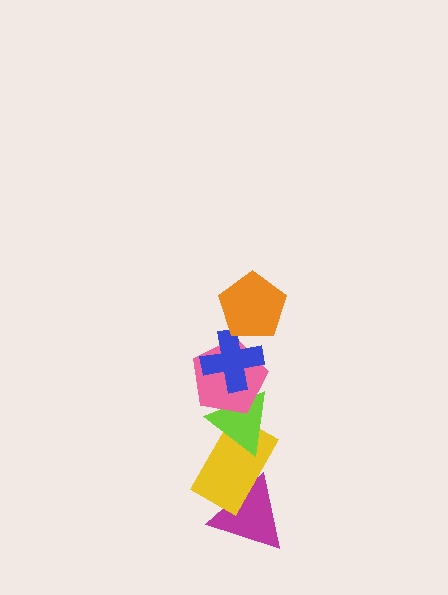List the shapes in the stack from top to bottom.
From top to bottom: the orange pentagon, the blue cross, the pink pentagon, the lime triangle, the yellow rectangle, the magenta triangle.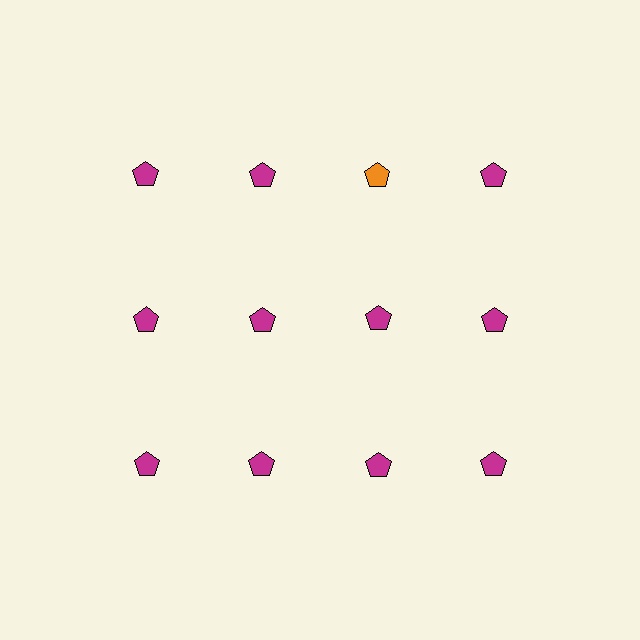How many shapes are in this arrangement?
There are 12 shapes arranged in a grid pattern.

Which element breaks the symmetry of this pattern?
The orange pentagon in the top row, center column breaks the symmetry. All other shapes are magenta pentagons.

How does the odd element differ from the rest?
It has a different color: orange instead of magenta.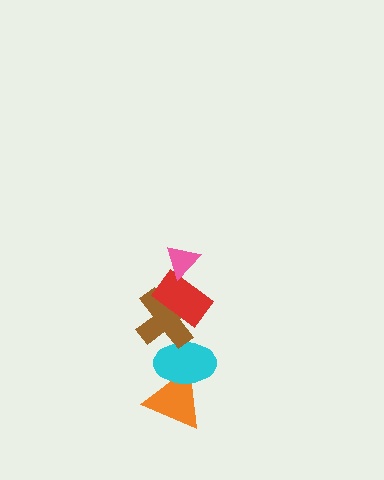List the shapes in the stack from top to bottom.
From top to bottom: the pink triangle, the red rectangle, the brown cross, the cyan ellipse, the orange triangle.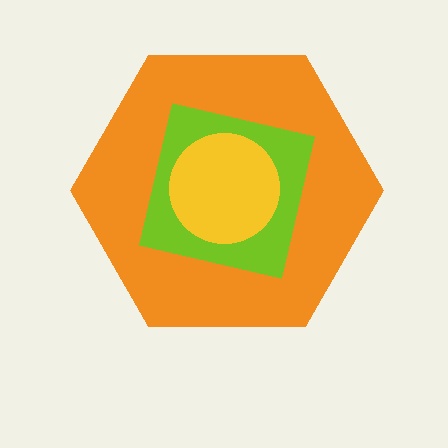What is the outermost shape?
The orange hexagon.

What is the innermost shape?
The yellow circle.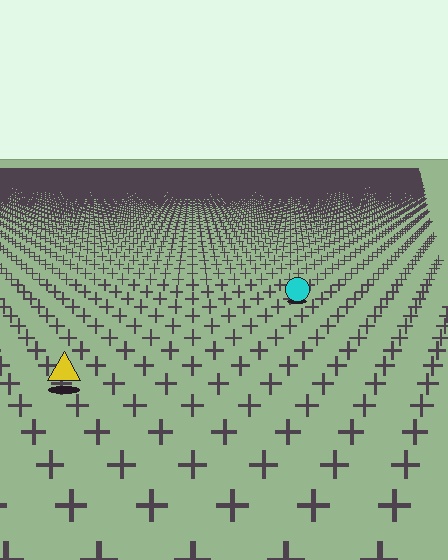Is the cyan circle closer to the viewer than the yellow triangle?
No. The yellow triangle is closer — you can tell from the texture gradient: the ground texture is coarser near it.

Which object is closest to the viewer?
The yellow triangle is closest. The texture marks near it are larger and more spread out.